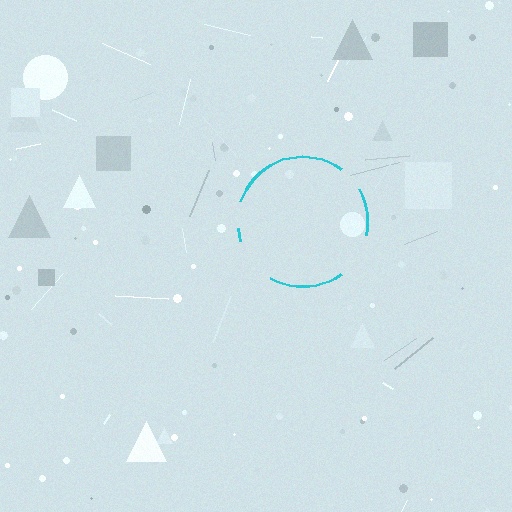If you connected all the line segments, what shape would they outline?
They would outline a circle.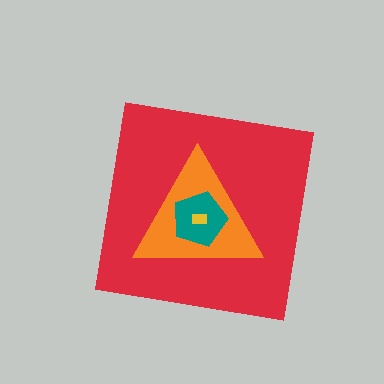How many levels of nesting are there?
4.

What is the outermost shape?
The red square.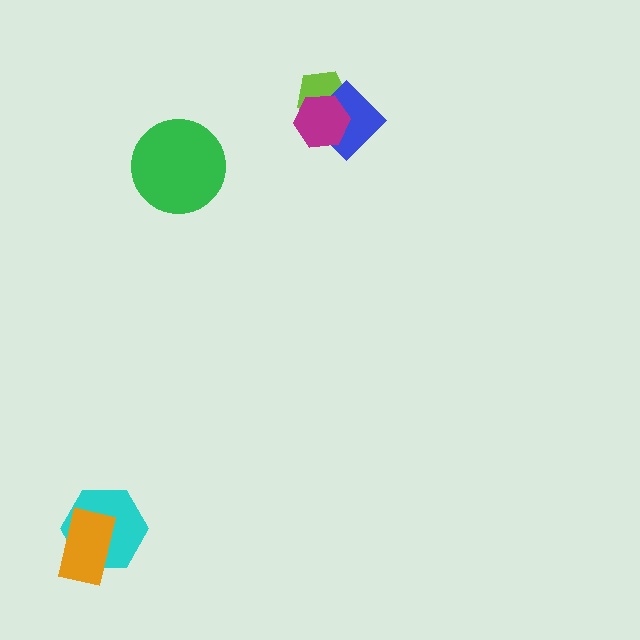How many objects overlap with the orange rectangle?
1 object overlaps with the orange rectangle.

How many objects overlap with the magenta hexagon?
2 objects overlap with the magenta hexagon.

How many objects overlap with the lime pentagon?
2 objects overlap with the lime pentagon.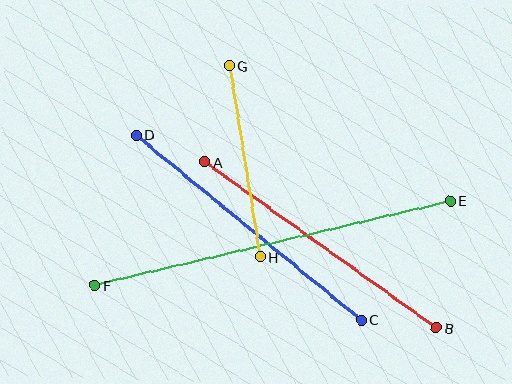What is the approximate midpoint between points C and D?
The midpoint is at approximately (248, 227) pixels.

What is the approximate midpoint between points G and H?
The midpoint is at approximately (245, 161) pixels.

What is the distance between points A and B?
The distance is approximately 285 pixels.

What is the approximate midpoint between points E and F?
The midpoint is at approximately (272, 243) pixels.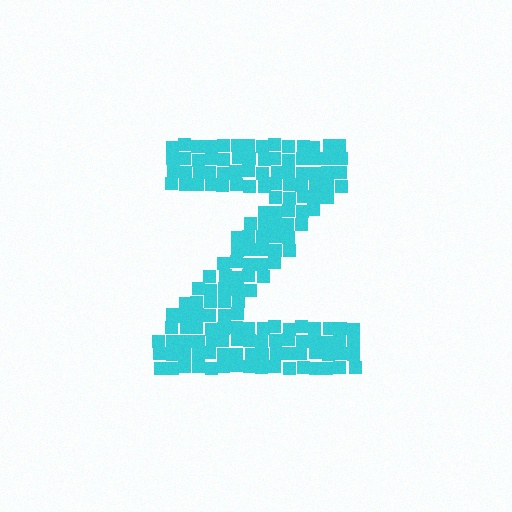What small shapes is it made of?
It is made of small squares.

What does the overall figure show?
The overall figure shows the letter Z.